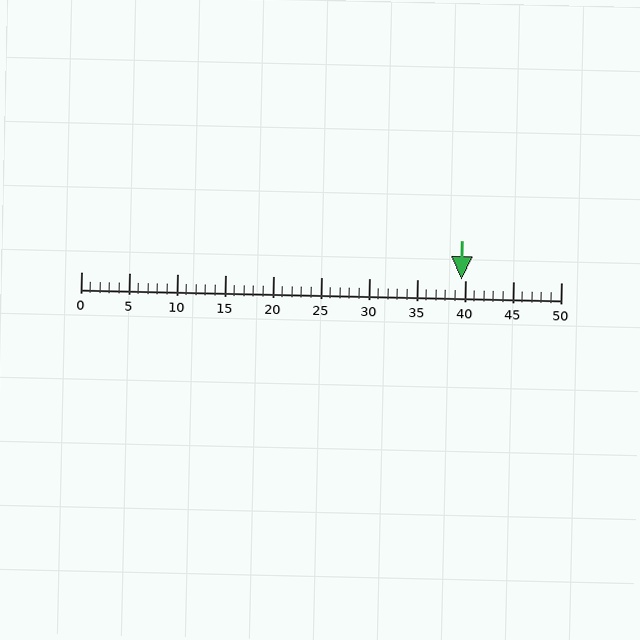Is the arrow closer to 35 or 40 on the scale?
The arrow is closer to 40.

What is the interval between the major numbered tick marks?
The major tick marks are spaced 5 units apart.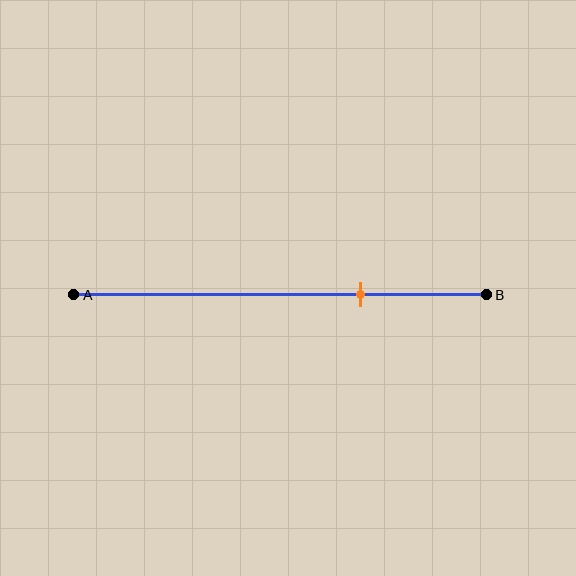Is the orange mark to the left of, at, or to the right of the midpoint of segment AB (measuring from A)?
The orange mark is to the right of the midpoint of segment AB.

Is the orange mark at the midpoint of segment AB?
No, the mark is at about 70% from A, not at the 50% midpoint.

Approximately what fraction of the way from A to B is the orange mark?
The orange mark is approximately 70% of the way from A to B.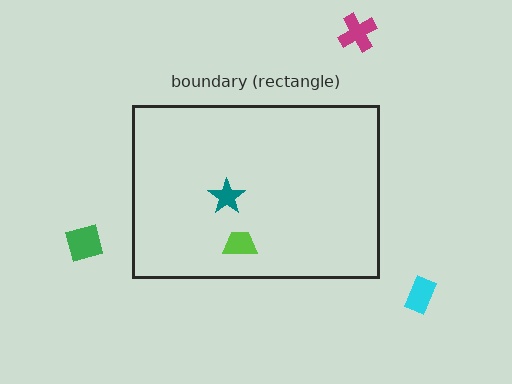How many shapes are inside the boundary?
2 inside, 3 outside.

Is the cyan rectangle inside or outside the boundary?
Outside.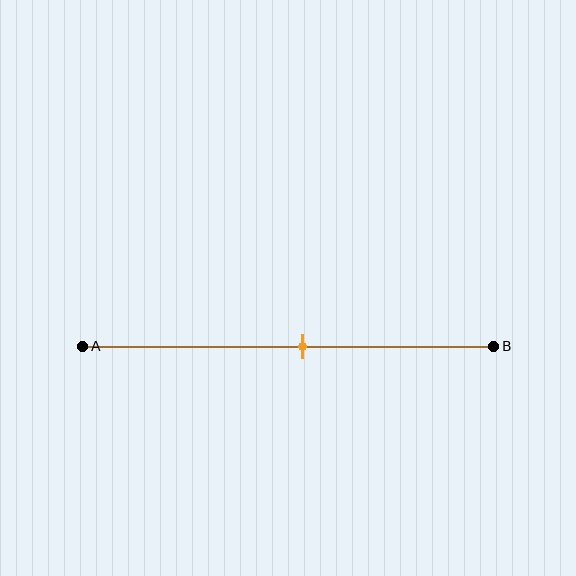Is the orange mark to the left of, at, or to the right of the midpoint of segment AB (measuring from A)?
The orange mark is to the right of the midpoint of segment AB.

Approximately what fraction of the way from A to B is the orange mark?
The orange mark is approximately 55% of the way from A to B.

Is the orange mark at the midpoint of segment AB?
No, the mark is at about 55% from A, not at the 50% midpoint.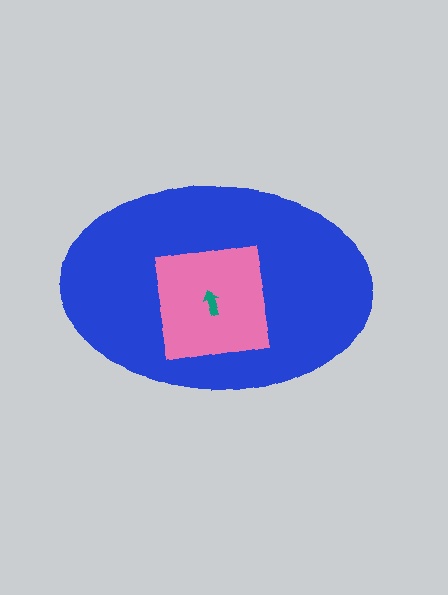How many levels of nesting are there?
3.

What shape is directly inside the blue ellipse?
The pink square.